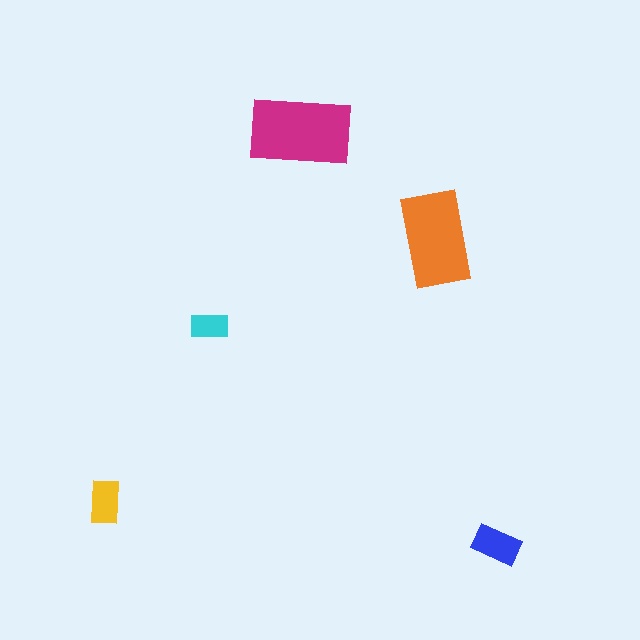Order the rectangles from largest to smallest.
the magenta one, the orange one, the blue one, the yellow one, the cyan one.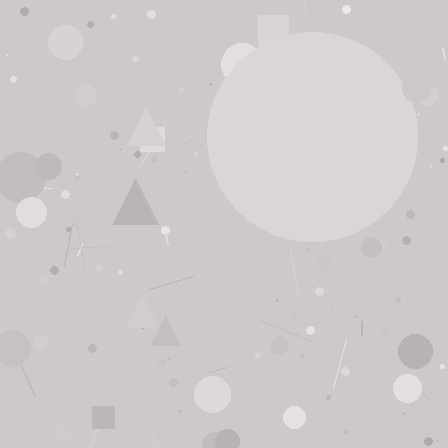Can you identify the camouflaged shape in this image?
The camouflaged shape is a circle.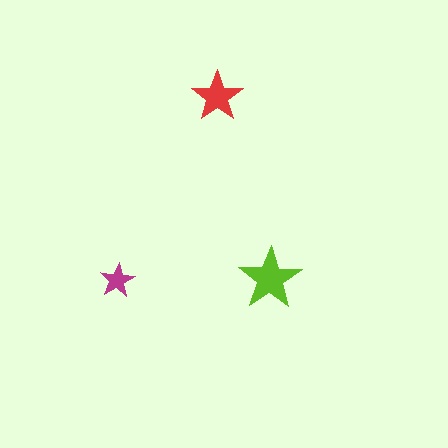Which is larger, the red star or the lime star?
The lime one.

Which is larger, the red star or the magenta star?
The red one.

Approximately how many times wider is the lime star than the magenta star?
About 2 times wider.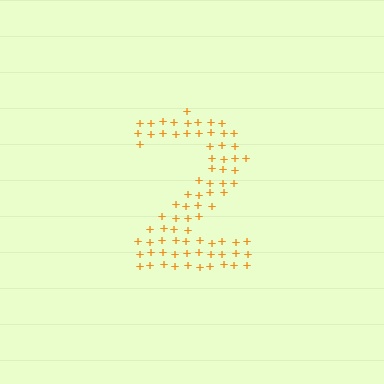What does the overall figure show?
The overall figure shows the digit 2.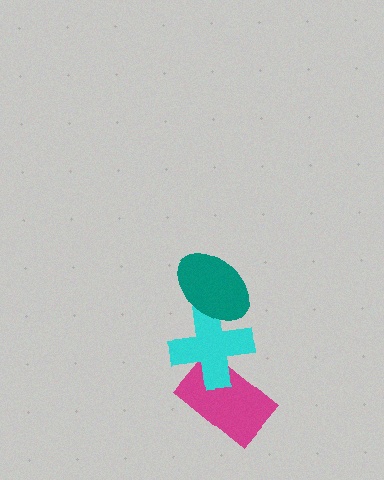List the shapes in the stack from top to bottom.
From top to bottom: the teal ellipse, the cyan cross, the magenta rectangle.